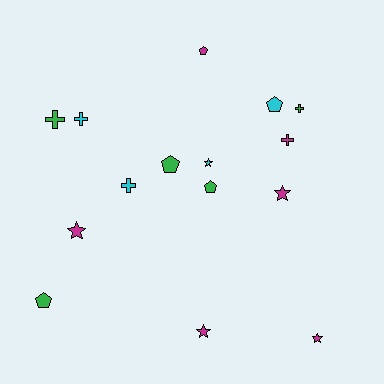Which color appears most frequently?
Magenta, with 6 objects.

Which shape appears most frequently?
Cross, with 5 objects.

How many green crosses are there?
There are 2 green crosses.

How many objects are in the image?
There are 15 objects.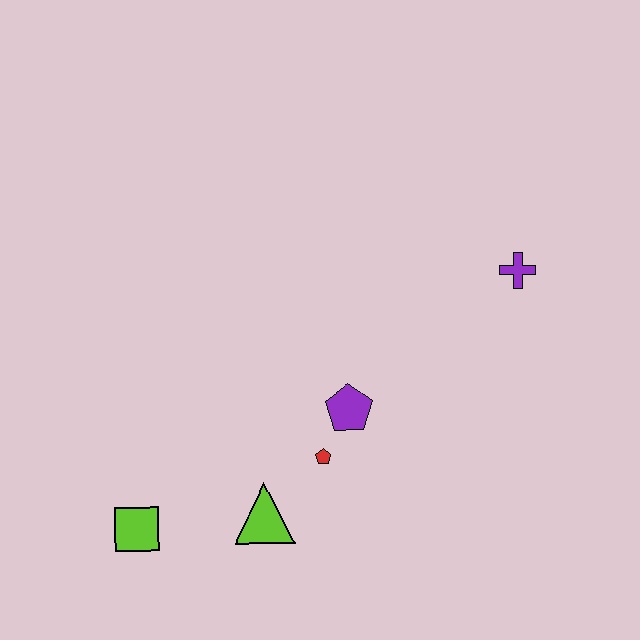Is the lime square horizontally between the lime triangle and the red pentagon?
No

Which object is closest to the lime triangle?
The red pentagon is closest to the lime triangle.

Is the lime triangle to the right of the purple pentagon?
No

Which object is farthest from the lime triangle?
The purple cross is farthest from the lime triangle.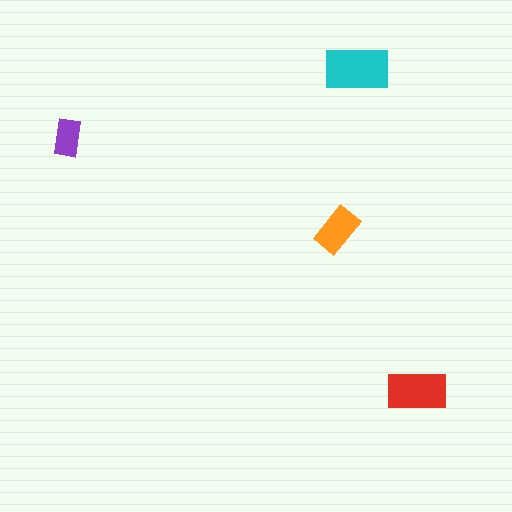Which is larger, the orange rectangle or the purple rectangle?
The orange one.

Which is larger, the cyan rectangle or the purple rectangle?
The cyan one.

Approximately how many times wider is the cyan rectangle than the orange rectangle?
About 1.5 times wider.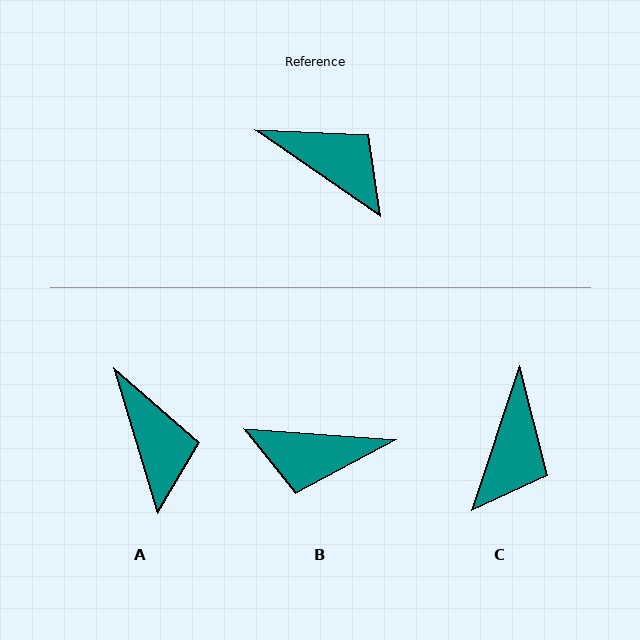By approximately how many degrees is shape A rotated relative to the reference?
Approximately 38 degrees clockwise.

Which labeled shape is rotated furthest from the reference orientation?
B, about 149 degrees away.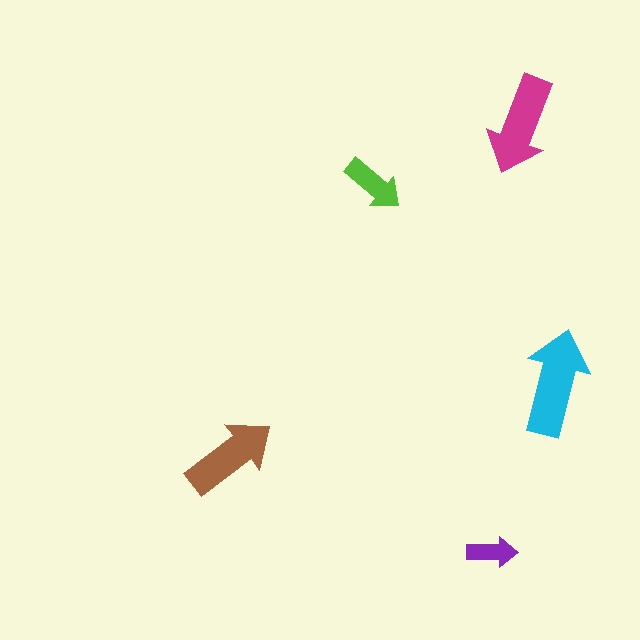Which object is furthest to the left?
The brown arrow is leftmost.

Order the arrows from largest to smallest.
the cyan one, the magenta one, the brown one, the lime one, the purple one.